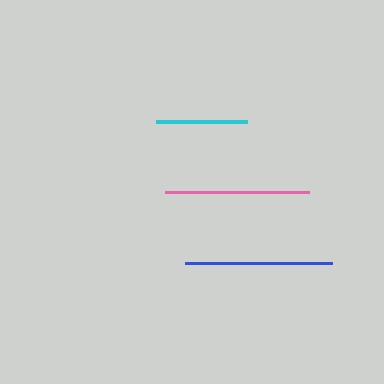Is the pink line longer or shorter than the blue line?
The blue line is longer than the pink line.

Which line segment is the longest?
The blue line is the longest at approximately 146 pixels.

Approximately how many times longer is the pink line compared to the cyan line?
The pink line is approximately 1.6 times the length of the cyan line.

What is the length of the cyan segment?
The cyan segment is approximately 92 pixels long.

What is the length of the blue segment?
The blue segment is approximately 146 pixels long.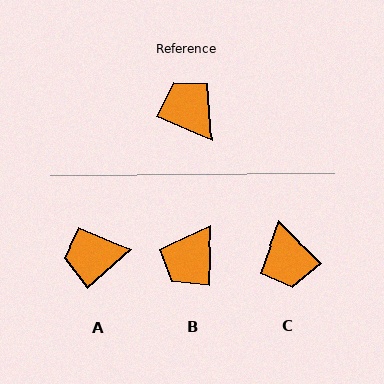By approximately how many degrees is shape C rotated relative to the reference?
Approximately 157 degrees counter-clockwise.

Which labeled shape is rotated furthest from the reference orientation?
C, about 157 degrees away.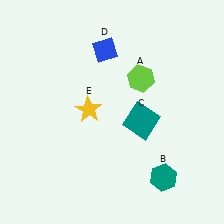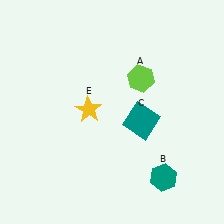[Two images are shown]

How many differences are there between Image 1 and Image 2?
There is 1 difference between the two images.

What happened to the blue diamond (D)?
The blue diamond (D) was removed in Image 2. It was in the top-left area of Image 1.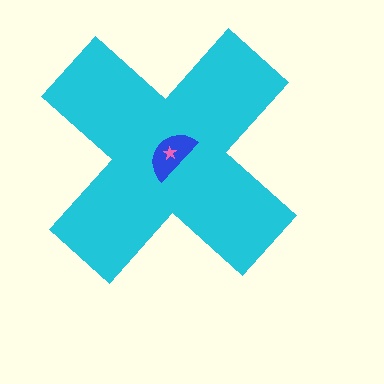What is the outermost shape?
The cyan cross.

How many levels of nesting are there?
3.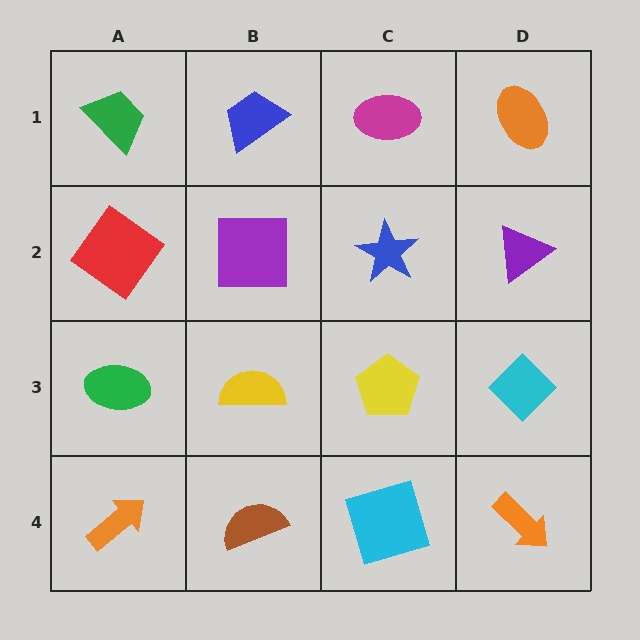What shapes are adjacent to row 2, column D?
An orange ellipse (row 1, column D), a cyan diamond (row 3, column D), a blue star (row 2, column C).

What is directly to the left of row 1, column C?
A blue trapezoid.